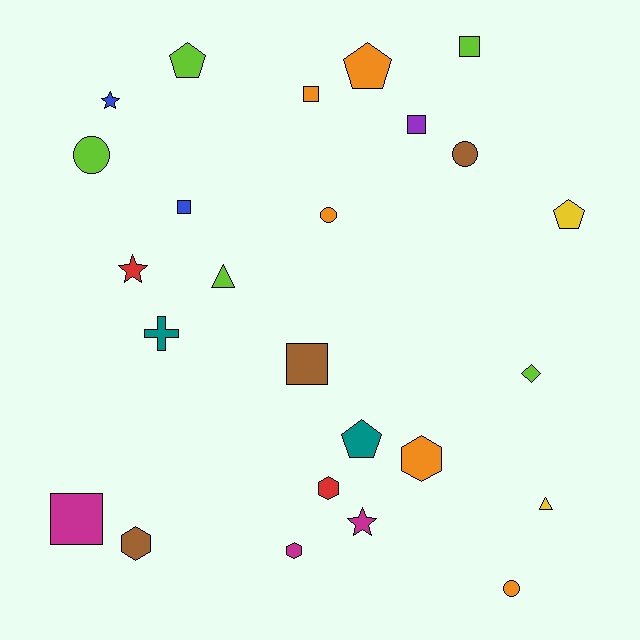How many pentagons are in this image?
There are 4 pentagons.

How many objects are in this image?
There are 25 objects.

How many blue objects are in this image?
There are 2 blue objects.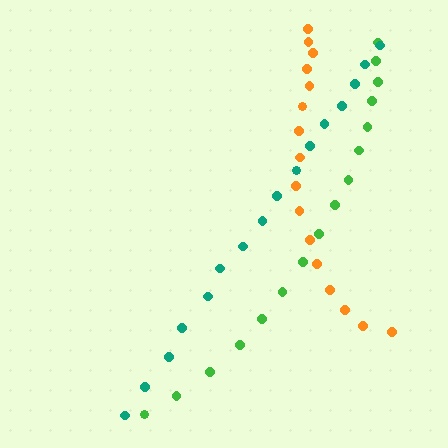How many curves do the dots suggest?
There are 3 distinct paths.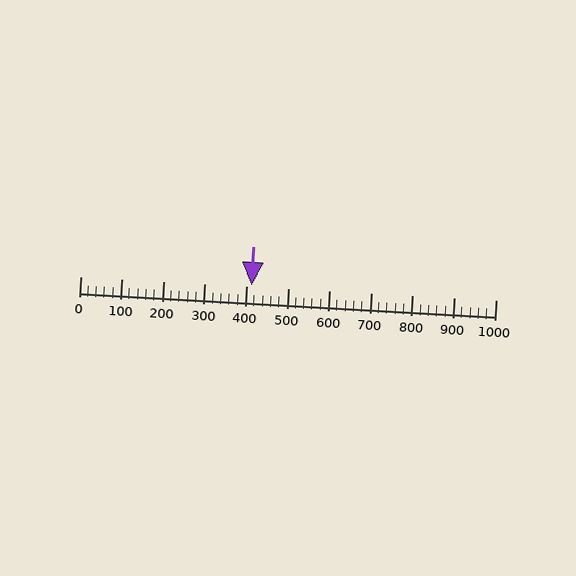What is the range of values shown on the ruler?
The ruler shows values from 0 to 1000.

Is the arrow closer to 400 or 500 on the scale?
The arrow is closer to 400.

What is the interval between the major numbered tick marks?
The major tick marks are spaced 100 units apart.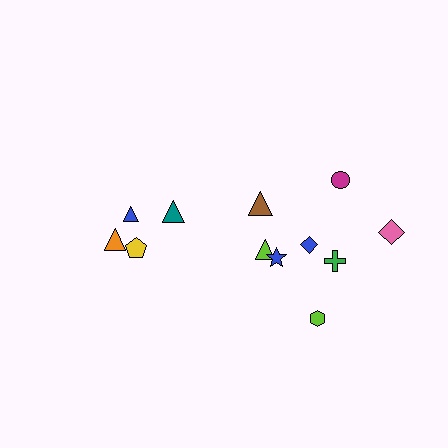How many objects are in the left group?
There are 4 objects.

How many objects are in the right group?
There are 8 objects.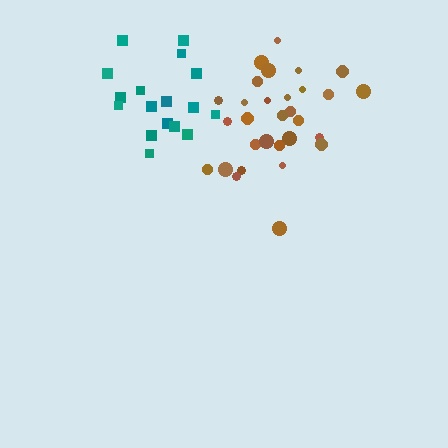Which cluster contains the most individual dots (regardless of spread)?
Brown (30).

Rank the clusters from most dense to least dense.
brown, teal.